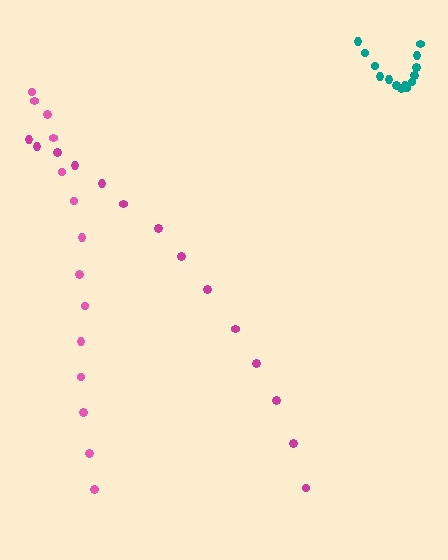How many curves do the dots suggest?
There are 3 distinct paths.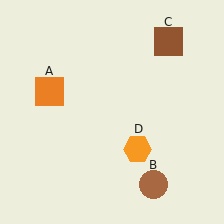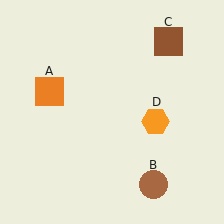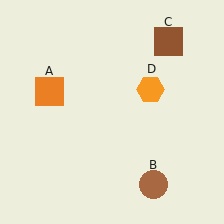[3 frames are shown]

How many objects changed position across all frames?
1 object changed position: orange hexagon (object D).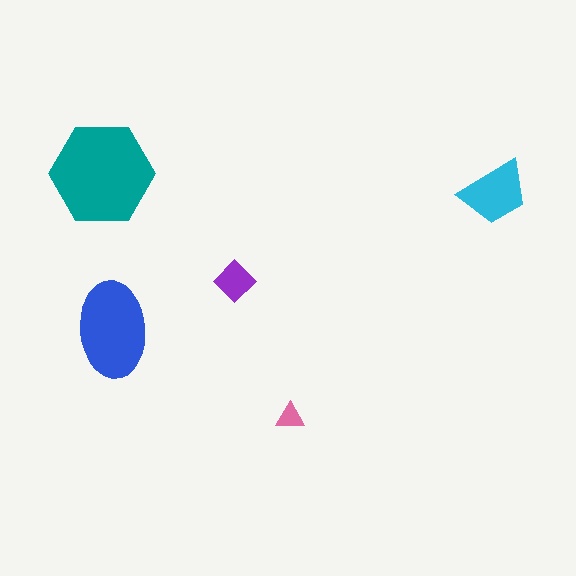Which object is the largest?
The teal hexagon.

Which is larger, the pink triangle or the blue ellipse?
The blue ellipse.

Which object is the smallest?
The pink triangle.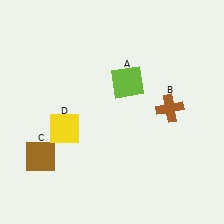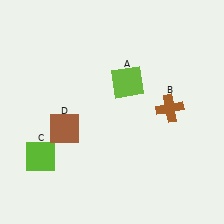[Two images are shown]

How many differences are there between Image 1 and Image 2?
There are 2 differences between the two images.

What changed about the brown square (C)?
In Image 1, C is brown. In Image 2, it changed to lime.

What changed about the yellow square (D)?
In Image 1, D is yellow. In Image 2, it changed to brown.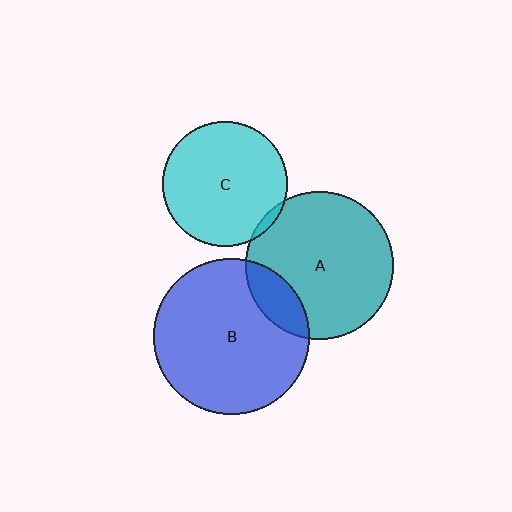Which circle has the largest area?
Circle B (blue).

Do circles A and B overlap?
Yes.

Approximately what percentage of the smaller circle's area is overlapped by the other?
Approximately 15%.